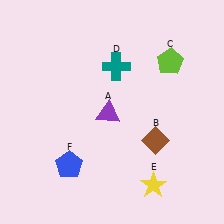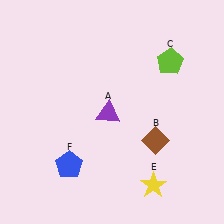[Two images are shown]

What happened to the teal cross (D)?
The teal cross (D) was removed in Image 2. It was in the top-right area of Image 1.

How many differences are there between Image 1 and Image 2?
There is 1 difference between the two images.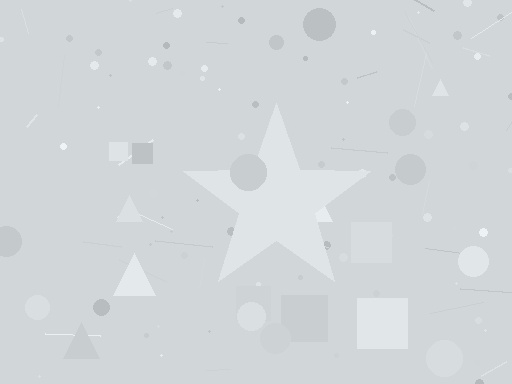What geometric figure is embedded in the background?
A star is embedded in the background.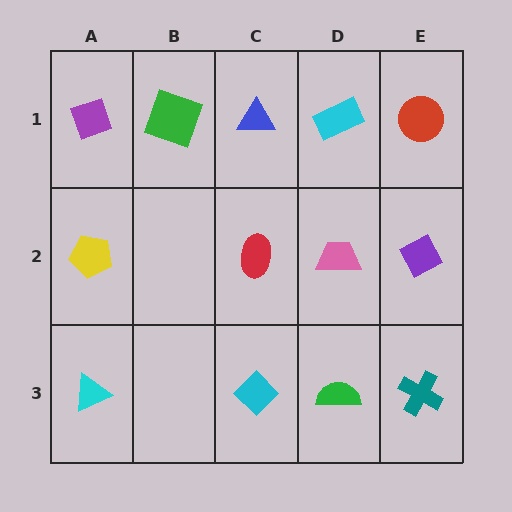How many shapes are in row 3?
4 shapes.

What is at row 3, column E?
A teal cross.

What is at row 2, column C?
A red ellipse.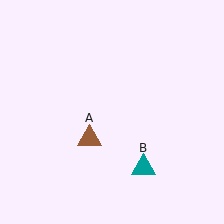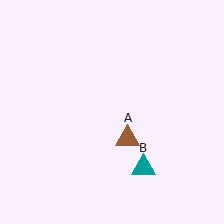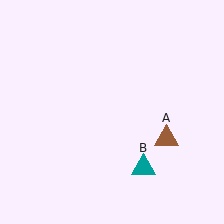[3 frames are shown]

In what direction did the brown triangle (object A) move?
The brown triangle (object A) moved right.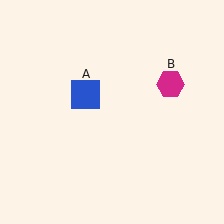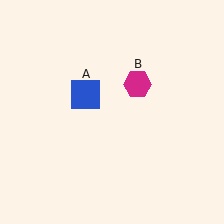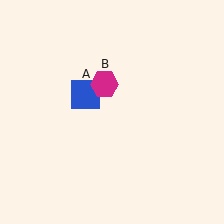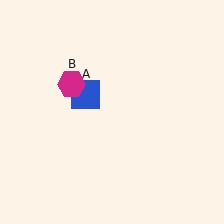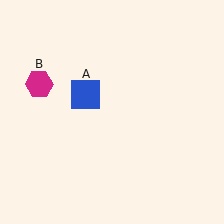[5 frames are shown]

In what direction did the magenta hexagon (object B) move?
The magenta hexagon (object B) moved left.